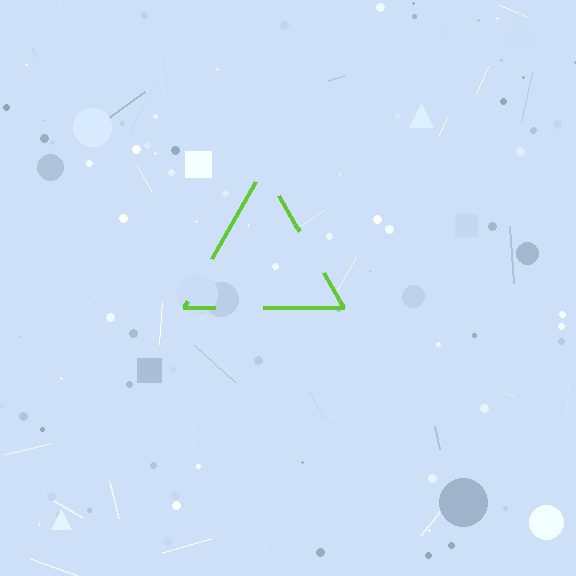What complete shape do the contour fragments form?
The contour fragments form a triangle.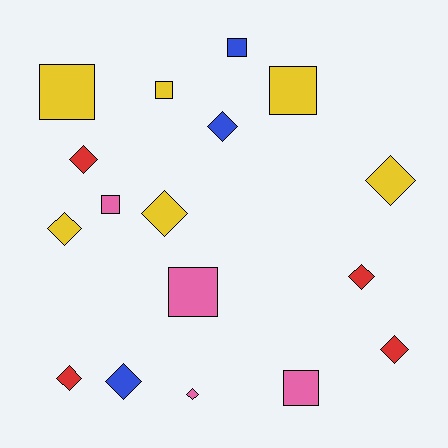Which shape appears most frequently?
Diamond, with 10 objects.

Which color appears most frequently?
Yellow, with 6 objects.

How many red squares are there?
There are no red squares.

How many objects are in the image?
There are 17 objects.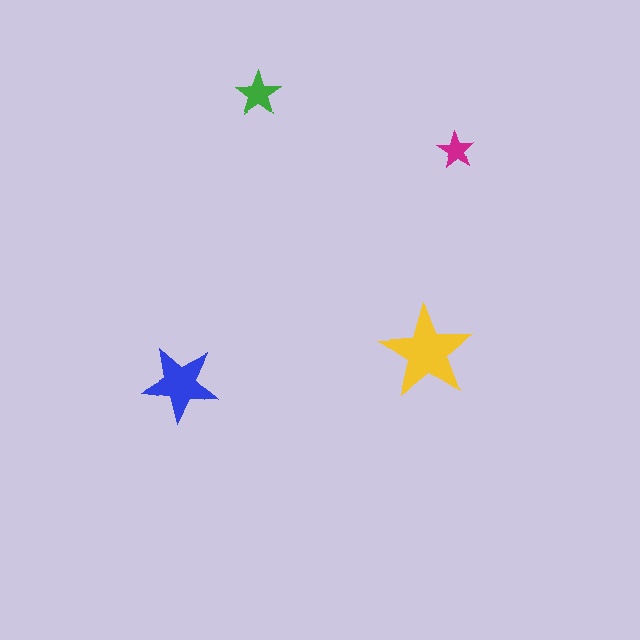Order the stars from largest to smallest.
the yellow one, the blue one, the green one, the magenta one.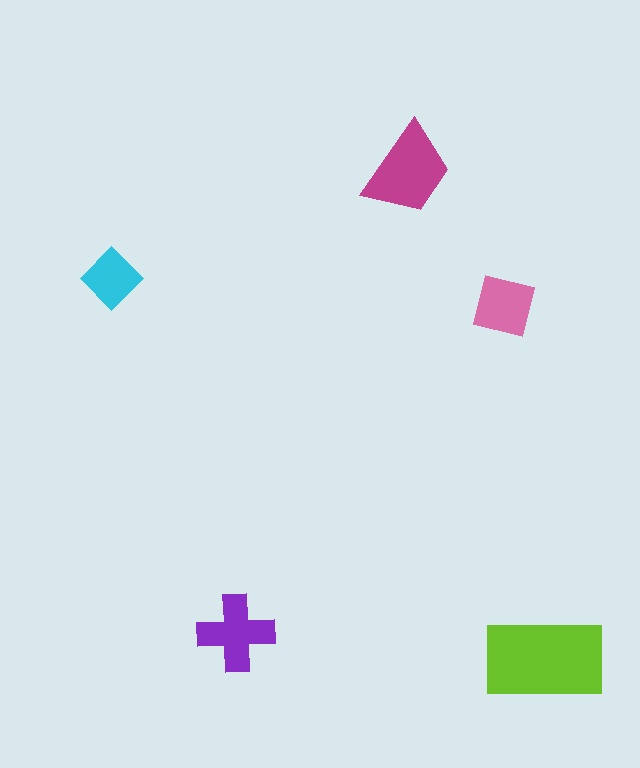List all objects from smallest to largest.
The cyan diamond, the pink square, the purple cross, the magenta trapezoid, the lime rectangle.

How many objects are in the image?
There are 5 objects in the image.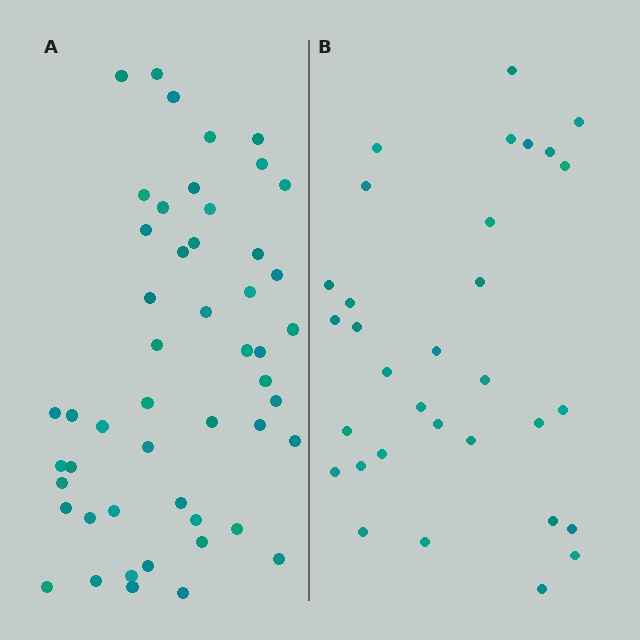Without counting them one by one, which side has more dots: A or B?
Region A (the left region) has more dots.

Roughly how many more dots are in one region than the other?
Region A has approximately 20 more dots than region B.